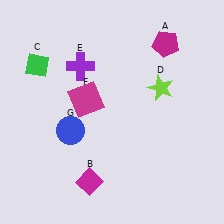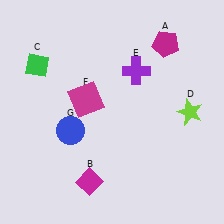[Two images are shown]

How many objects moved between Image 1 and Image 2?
2 objects moved between the two images.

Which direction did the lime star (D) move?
The lime star (D) moved right.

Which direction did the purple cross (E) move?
The purple cross (E) moved right.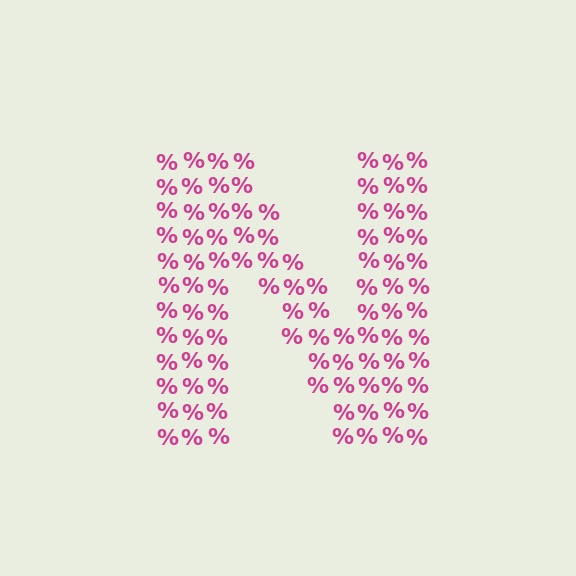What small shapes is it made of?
It is made of small percent signs.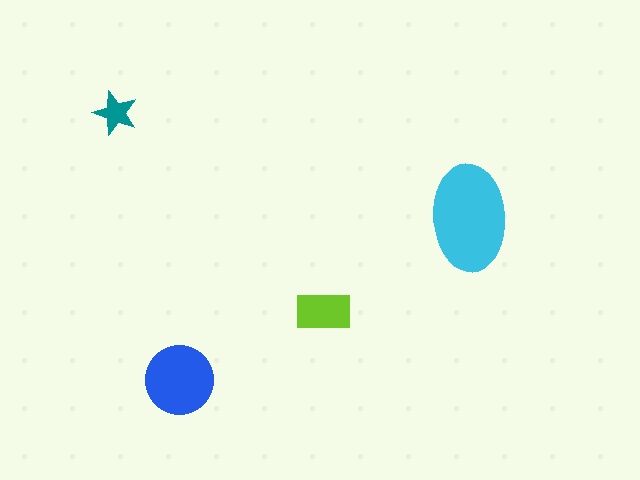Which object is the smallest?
The teal star.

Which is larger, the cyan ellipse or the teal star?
The cyan ellipse.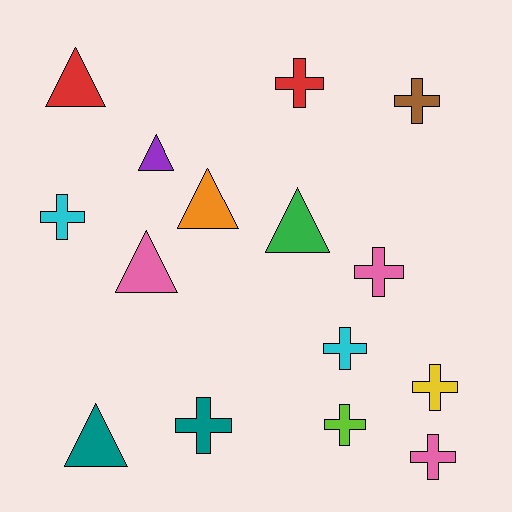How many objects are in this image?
There are 15 objects.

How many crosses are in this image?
There are 9 crosses.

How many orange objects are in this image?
There is 1 orange object.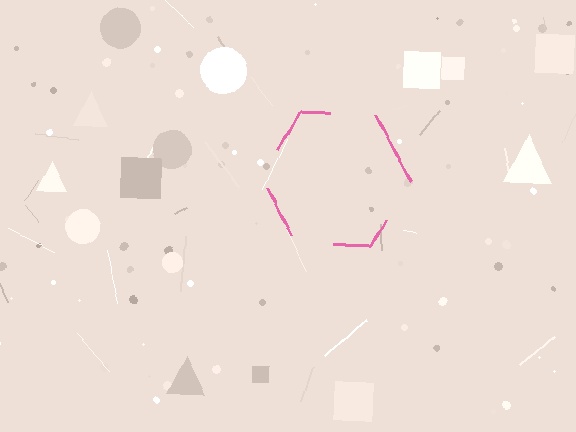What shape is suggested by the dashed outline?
The dashed outline suggests a hexagon.